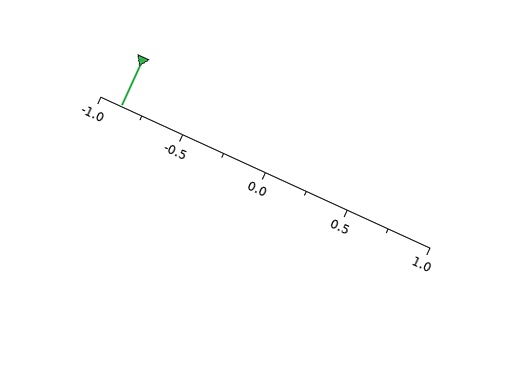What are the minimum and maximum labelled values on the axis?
The axis runs from -1.0 to 1.0.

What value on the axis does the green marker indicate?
The marker indicates approximately -0.88.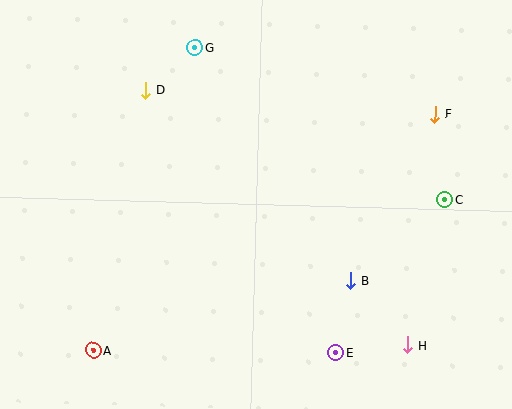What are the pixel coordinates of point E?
Point E is at (336, 352).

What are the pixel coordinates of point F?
Point F is at (435, 114).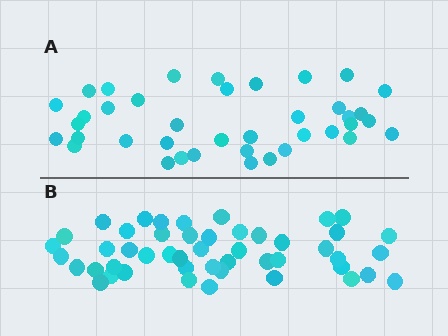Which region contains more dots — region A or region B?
Region B (the bottom region) has more dots.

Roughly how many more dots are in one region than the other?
Region B has roughly 8 or so more dots than region A.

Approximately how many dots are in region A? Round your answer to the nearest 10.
About 40 dots. (The exact count is 39, which rounds to 40.)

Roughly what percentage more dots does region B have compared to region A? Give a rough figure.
About 25% more.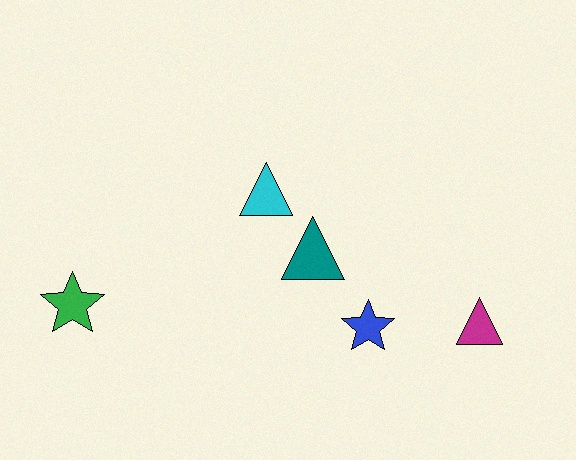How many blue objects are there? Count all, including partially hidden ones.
There is 1 blue object.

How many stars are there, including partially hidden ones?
There are 2 stars.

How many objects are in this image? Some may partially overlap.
There are 5 objects.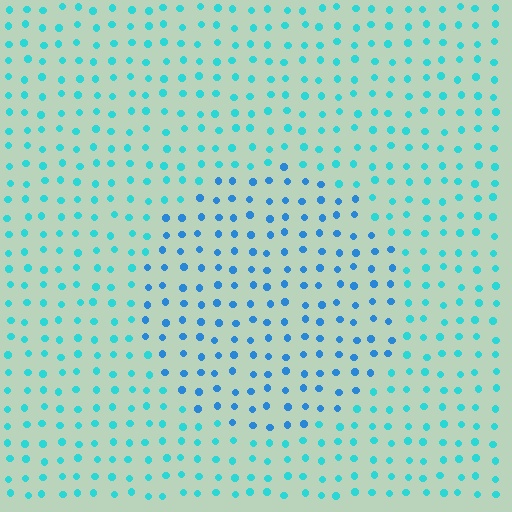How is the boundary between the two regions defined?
The boundary is defined purely by a slight shift in hue (about 28 degrees). Spacing, size, and orientation are identical on both sides.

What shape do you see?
I see a circle.